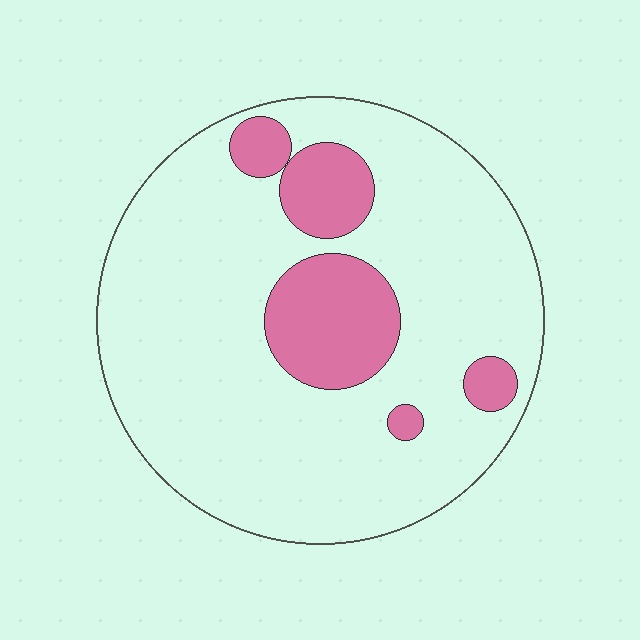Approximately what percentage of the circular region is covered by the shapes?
Approximately 20%.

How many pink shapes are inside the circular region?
5.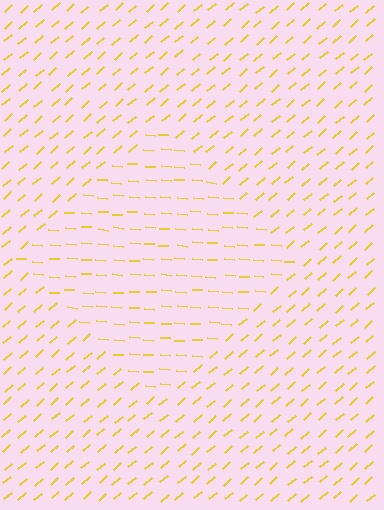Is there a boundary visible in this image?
Yes, there is a texture boundary formed by a change in line orientation.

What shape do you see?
I see a diamond.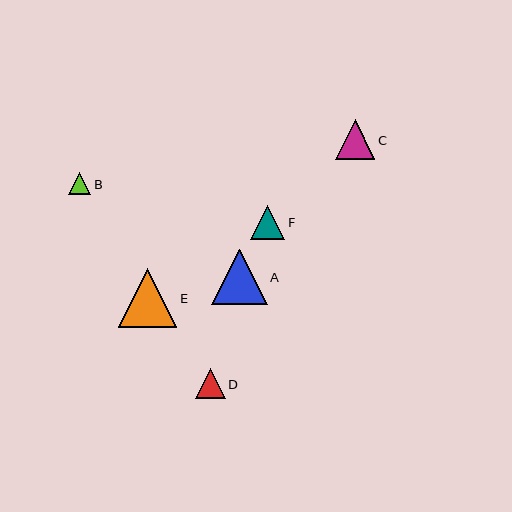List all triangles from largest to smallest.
From largest to smallest: E, A, C, F, D, B.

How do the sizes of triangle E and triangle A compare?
Triangle E and triangle A are approximately the same size.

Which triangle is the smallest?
Triangle B is the smallest with a size of approximately 22 pixels.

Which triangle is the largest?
Triangle E is the largest with a size of approximately 58 pixels.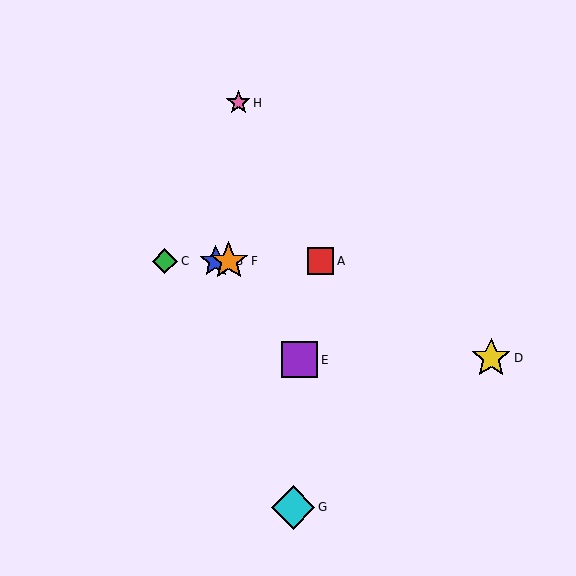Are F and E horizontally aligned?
No, F is at y≈261 and E is at y≈360.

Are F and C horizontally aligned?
Yes, both are at y≈261.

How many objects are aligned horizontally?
4 objects (A, B, C, F) are aligned horizontally.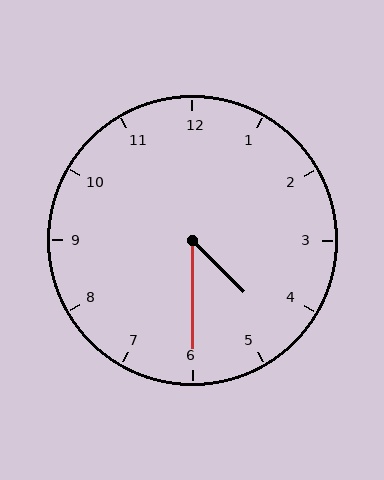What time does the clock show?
4:30.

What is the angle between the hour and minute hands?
Approximately 45 degrees.